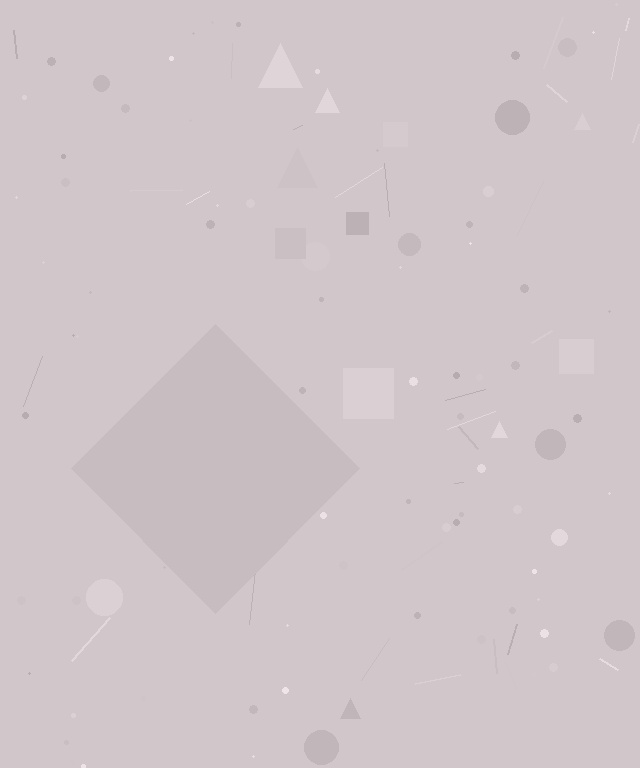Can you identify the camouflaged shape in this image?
The camouflaged shape is a diamond.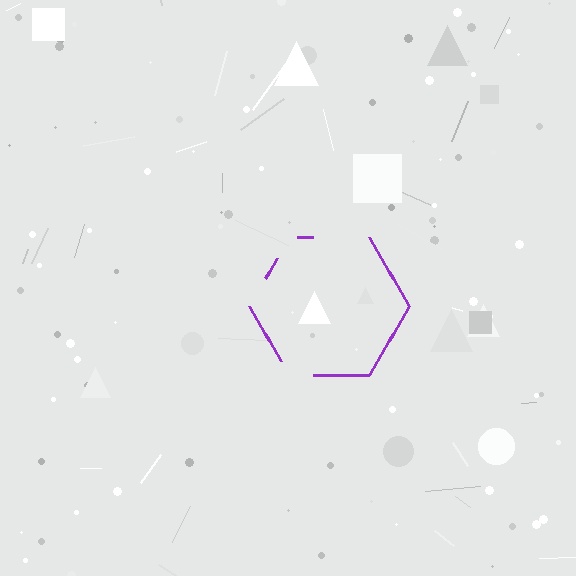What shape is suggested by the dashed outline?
The dashed outline suggests a hexagon.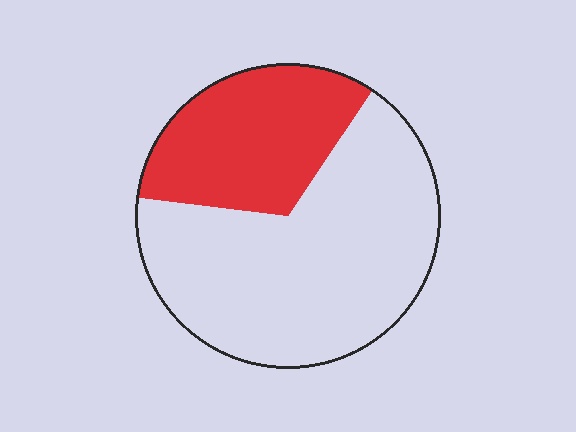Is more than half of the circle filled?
No.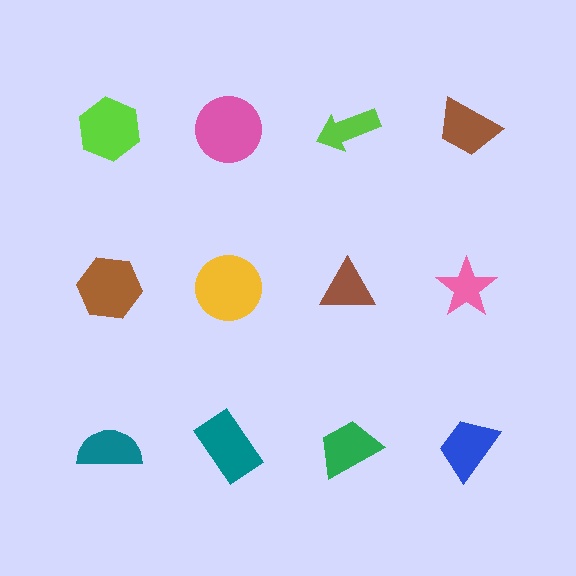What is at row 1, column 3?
A lime arrow.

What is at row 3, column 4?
A blue trapezoid.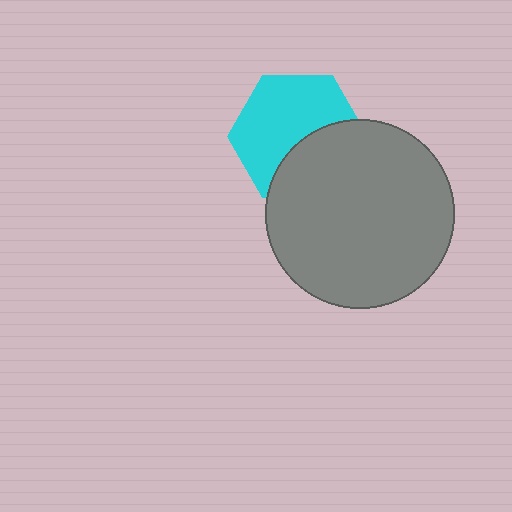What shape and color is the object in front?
The object in front is a gray circle.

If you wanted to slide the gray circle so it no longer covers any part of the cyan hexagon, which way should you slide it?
Slide it down — that is the most direct way to separate the two shapes.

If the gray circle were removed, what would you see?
You would see the complete cyan hexagon.